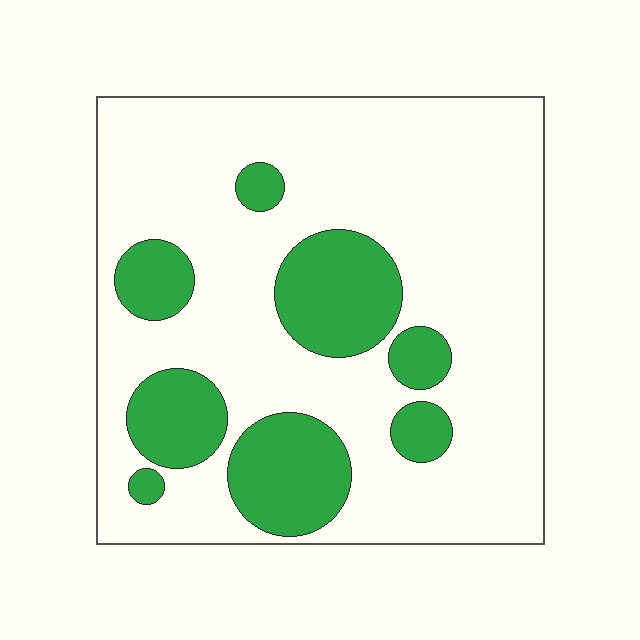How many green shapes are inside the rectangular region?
8.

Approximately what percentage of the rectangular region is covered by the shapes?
Approximately 25%.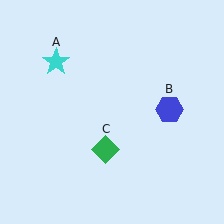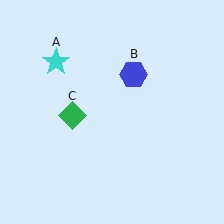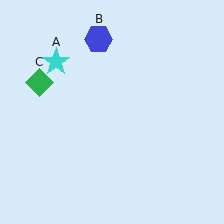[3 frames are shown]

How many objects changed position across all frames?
2 objects changed position: blue hexagon (object B), green diamond (object C).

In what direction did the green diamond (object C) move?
The green diamond (object C) moved up and to the left.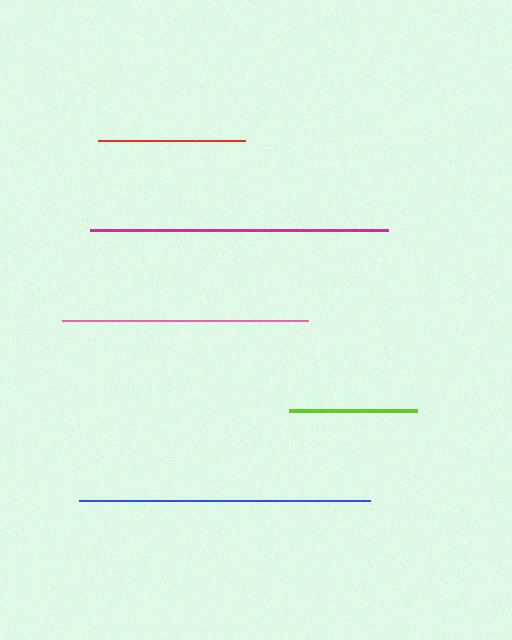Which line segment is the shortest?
The lime line is the shortest at approximately 127 pixels.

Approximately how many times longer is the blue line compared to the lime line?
The blue line is approximately 2.3 times the length of the lime line.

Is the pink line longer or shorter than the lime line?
The pink line is longer than the lime line.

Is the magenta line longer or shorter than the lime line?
The magenta line is longer than the lime line.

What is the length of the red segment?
The red segment is approximately 147 pixels long.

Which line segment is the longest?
The magenta line is the longest at approximately 299 pixels.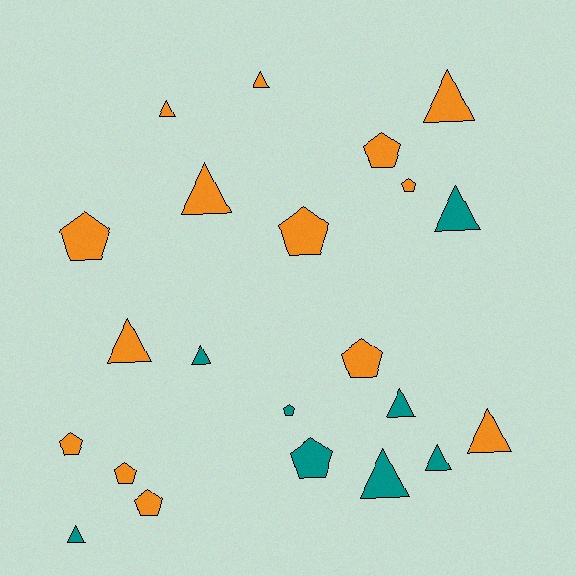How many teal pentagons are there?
There are 2 teal pentagons.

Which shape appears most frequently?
Triangle, with 12 objects.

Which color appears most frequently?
Orange, with 14 objects.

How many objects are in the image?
There are 22 objects.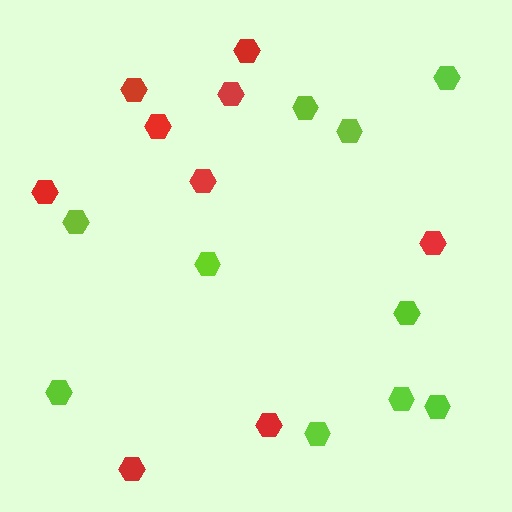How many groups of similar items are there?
There are 2 groups: one group of red hexagons (9) and one group of lime hexagons (10).